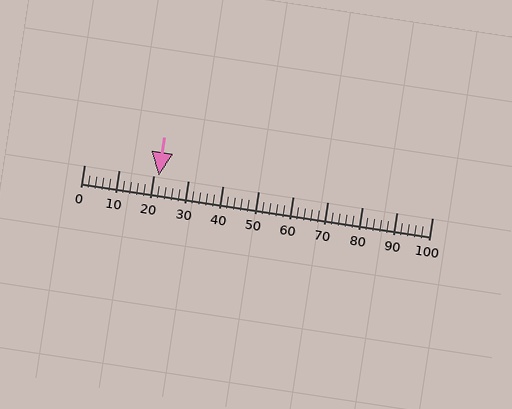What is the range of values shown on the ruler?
The ruler shows values from 0 to 100.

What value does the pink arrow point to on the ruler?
The pink arrow points to approximately 21.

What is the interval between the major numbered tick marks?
The major tick marks are spaced 10 units apart.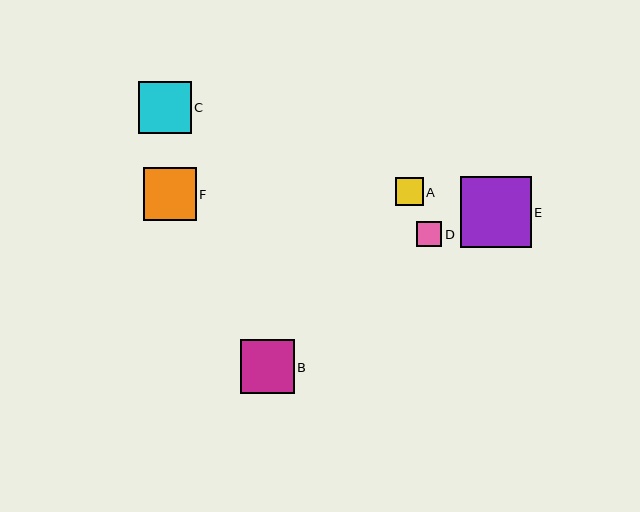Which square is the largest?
Square E is the largest with a size of approximately 71 pixels.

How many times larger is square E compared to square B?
Square E is approximately 1.3 times the size of square B.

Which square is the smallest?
Square D is the smallest with a size of approximately 26 pixels.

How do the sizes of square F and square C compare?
Square F and square C are approximately the same size.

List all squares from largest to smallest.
From largest to smallest: E, B, F, C, A, D.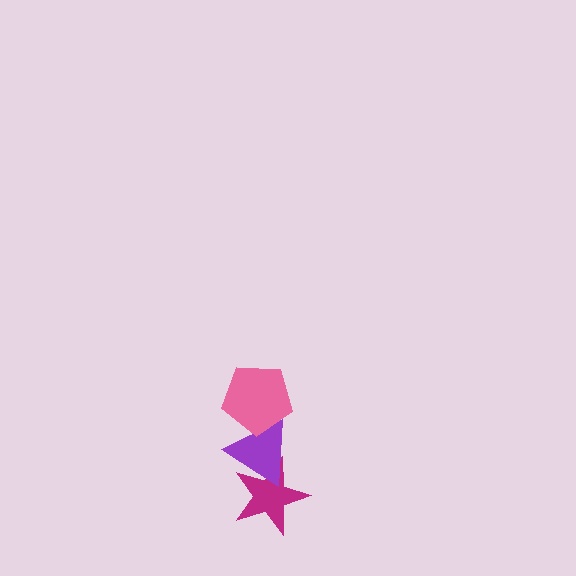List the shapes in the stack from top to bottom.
From top to bottom: the pink pentagon, the purple triangle, the magenta star.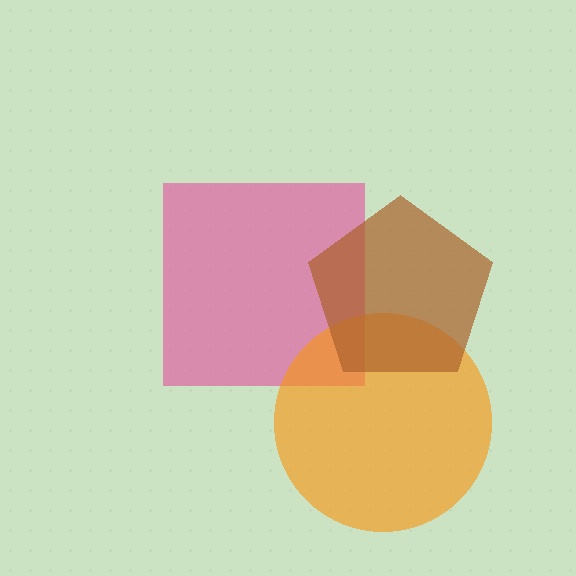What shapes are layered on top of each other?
The layered shapes are: a pink square, an orange circle, a brown pentagon.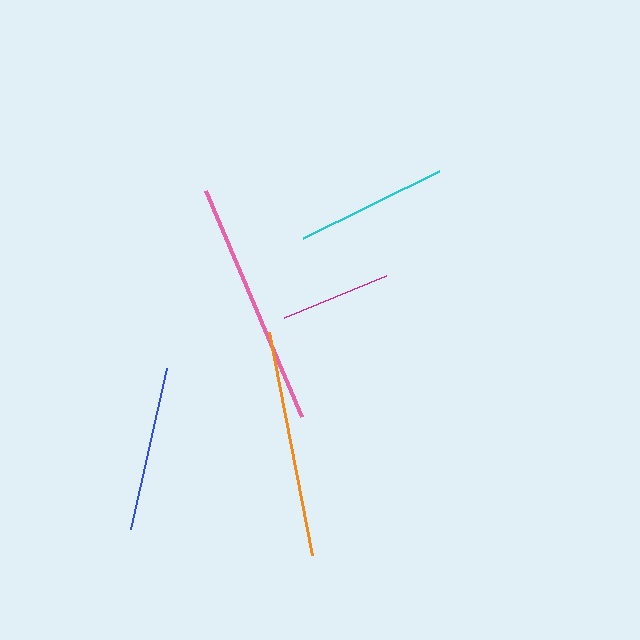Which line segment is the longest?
The pink line is the longest at approximately 246 pixels.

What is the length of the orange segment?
The orange segment is approximately 228 pixels long.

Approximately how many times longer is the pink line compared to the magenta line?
The pink line is approximately 2.2 times the length of the magenta line.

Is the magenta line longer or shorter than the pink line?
The pink line is longer than the magenta line.